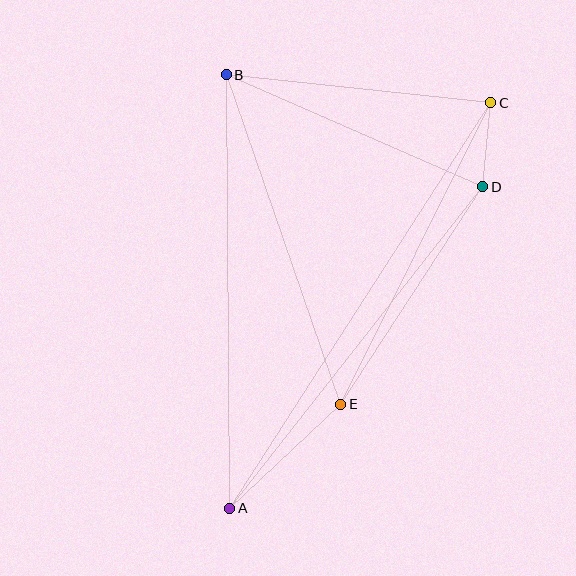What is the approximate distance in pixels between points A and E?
The distance between A and E is approximately 152 pixels.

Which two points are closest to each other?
Points C and D are closest to each other.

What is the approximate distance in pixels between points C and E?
The distance between C and E is approximately 337 pixels.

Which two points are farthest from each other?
Points A and C are farthest from each other.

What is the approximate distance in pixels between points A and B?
The distance between A and B is approximately 433 pixels.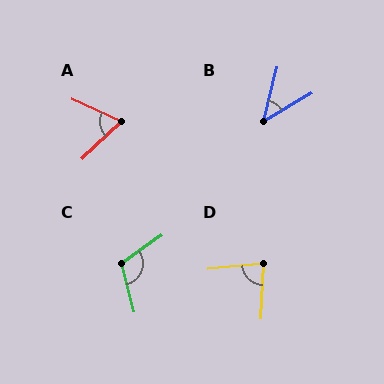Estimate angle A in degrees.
Approximately 68 degrees.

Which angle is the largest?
C, at approximately 111 degrees.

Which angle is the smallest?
B, at approximately 45 degrees.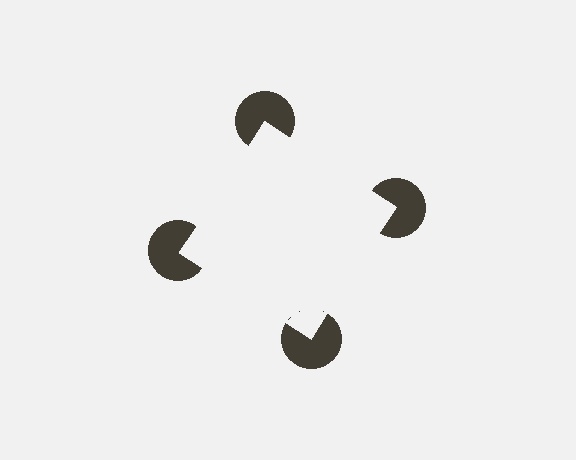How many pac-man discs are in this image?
There are 4 — one at each vertex of the illusory square.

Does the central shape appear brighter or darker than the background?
It typically appears slightly brighter than the background, even though no actual brightness change is drawn.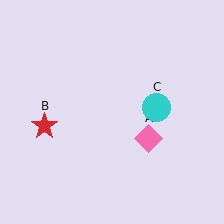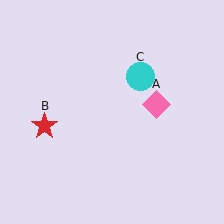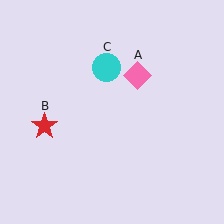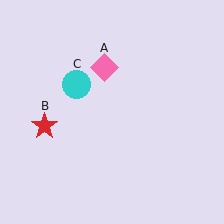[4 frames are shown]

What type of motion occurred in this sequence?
The pink diamond (object A), cyan circle (object C) rotated counterclockwise around the center of the scene.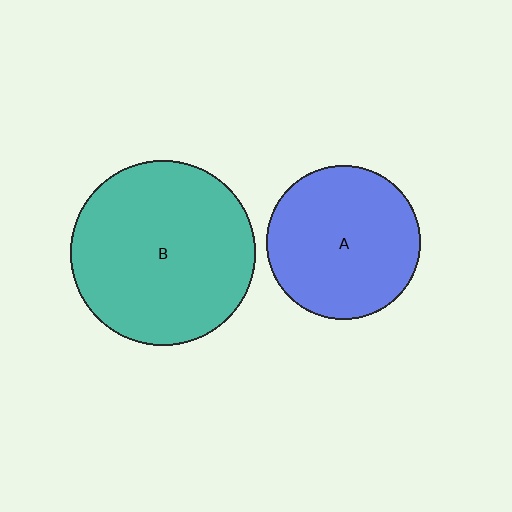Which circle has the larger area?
Circle B (teal).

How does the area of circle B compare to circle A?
Approximately 1.4 times.